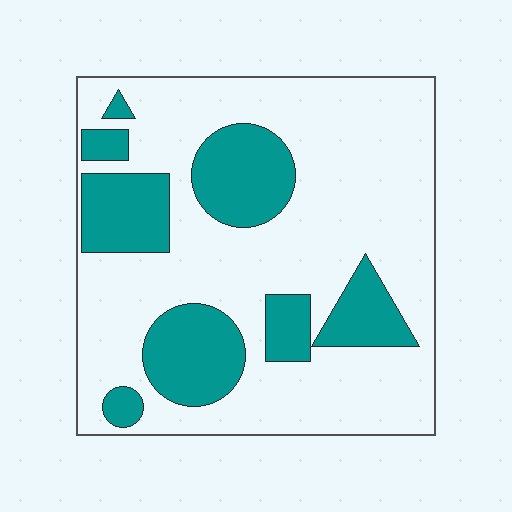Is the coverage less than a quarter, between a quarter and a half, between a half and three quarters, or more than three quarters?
Between a quarter and a half.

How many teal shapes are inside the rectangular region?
8.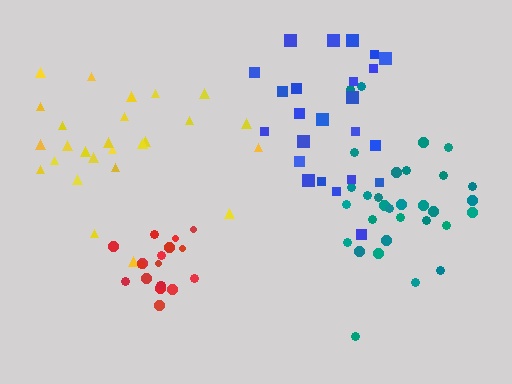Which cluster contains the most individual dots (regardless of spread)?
Teal (31).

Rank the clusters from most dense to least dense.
red, blue, teal, yellow.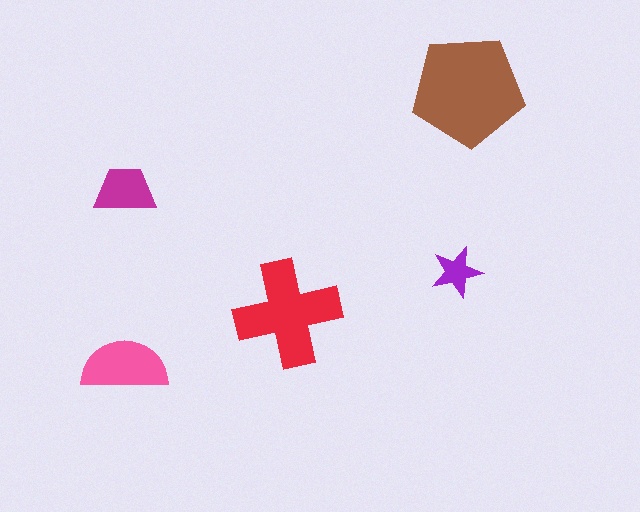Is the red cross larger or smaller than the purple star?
Larger.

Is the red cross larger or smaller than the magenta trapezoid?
Larger.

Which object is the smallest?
The purple star.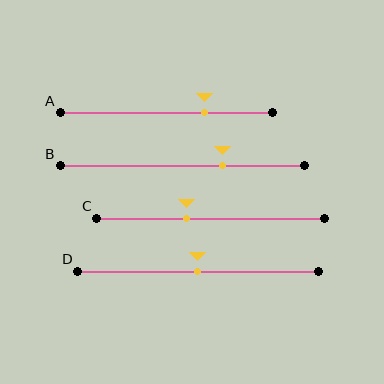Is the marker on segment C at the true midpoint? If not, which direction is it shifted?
No, the marker on segment C is shifted to the left by about 10% of the segment length.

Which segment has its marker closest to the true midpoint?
Segment D has its marker closest to the true midpoint.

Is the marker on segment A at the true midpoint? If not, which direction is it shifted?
No, the marker on segment A is shifted to the right by about 18% of the segment length.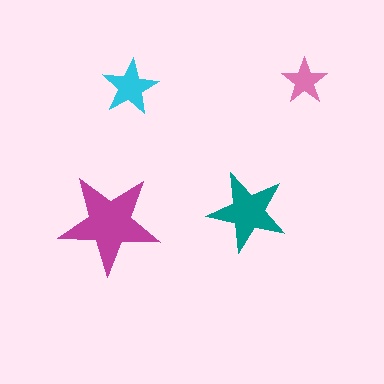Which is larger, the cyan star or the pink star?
The cyan one.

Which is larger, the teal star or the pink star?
The teal one.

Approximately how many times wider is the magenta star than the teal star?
About 1.5 times wider.